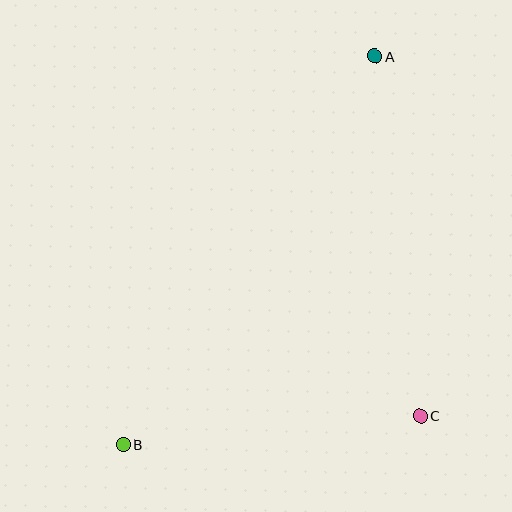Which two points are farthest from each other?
Points A and B are farthest from each other.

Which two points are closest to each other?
Points B and C are closest to each other.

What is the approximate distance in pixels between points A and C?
The distance between A and C is approximately 363 pixels.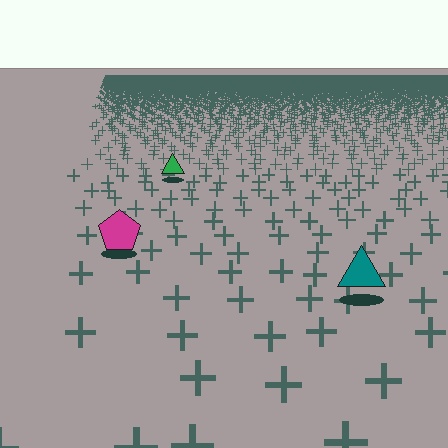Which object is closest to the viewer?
The teal triangle is closest. The texture marks near it are larger and more spread out.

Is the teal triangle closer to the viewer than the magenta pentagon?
Yes. The teal triangle is closer — you can tell from the texture gradient: the ground texture is coarser near it.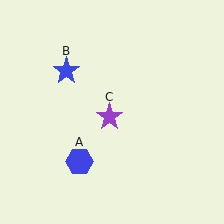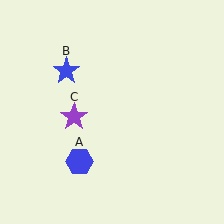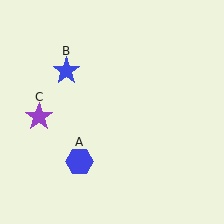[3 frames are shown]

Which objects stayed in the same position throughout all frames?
Blue hexagon (object A) and blue star (object B) remained stationary.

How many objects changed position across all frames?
1 object changed position: purple star (object C).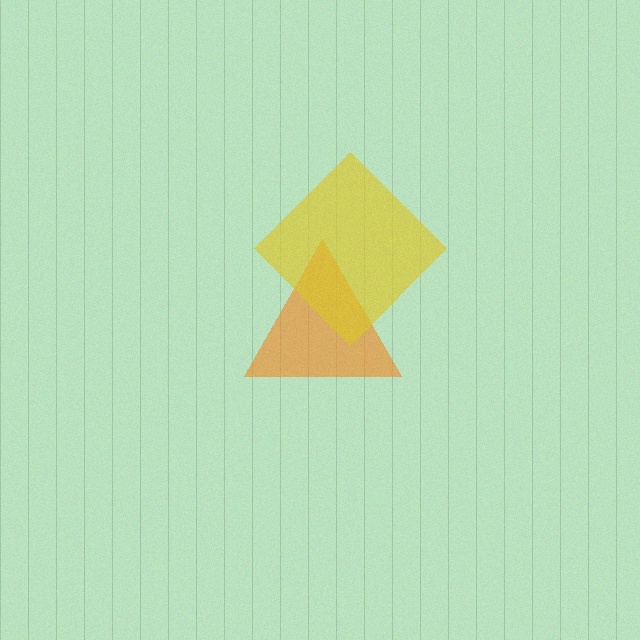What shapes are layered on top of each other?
The layered shapes are: an orange triangle, a yellow diamond.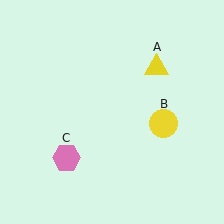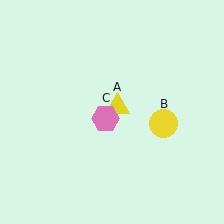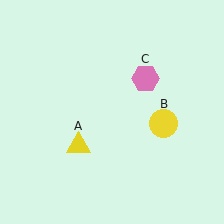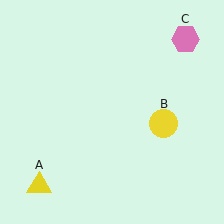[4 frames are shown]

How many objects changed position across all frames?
2 objects changed position: yellow triangle (object A), pink hexagon (object C).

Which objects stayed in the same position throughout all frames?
Yellow circle (object B) remained stationary.